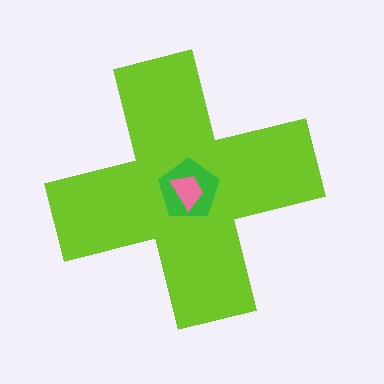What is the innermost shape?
The pink trapezoid.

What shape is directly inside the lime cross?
The green pentagon.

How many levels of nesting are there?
3.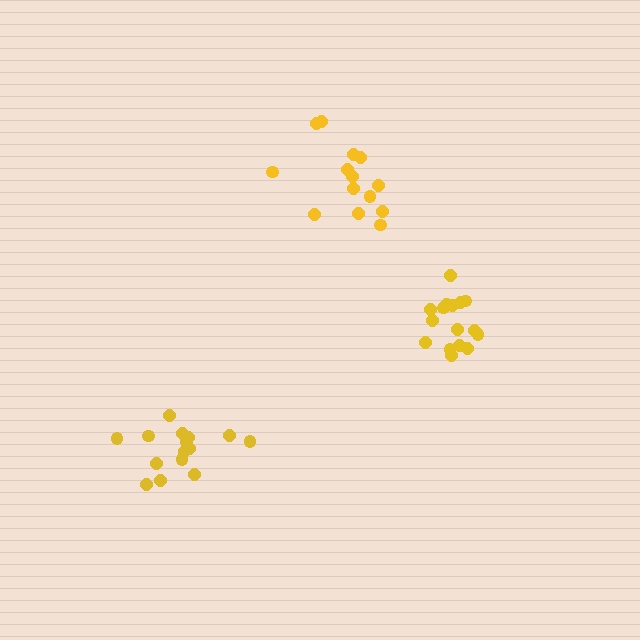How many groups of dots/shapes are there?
There are 3 groups.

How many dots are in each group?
Group 1: 16 dots, Group 2: 15 dots, Group 3: 14 dots (45 total).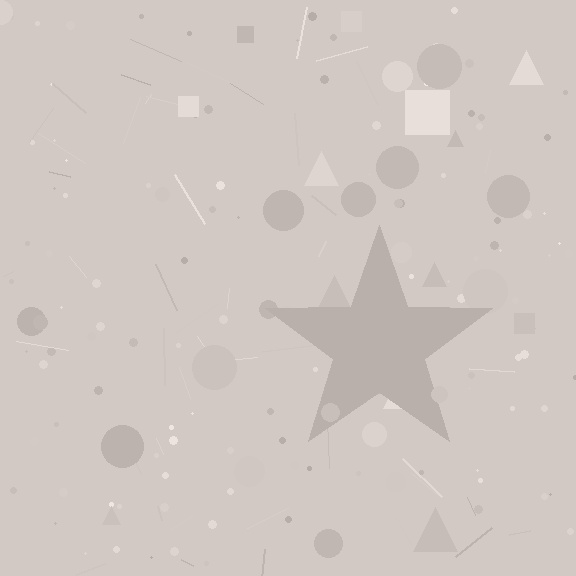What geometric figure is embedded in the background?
A star is embedded in the background.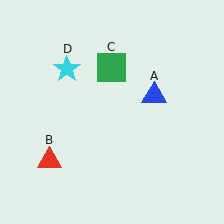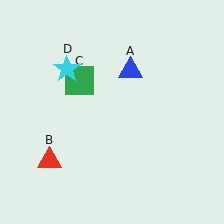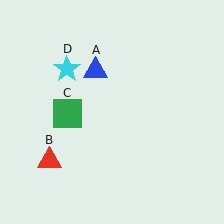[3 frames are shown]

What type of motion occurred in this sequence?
The blue triangle (object A), green square (object C) rotated counterclockwise around the center of the scene.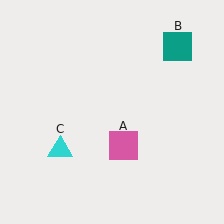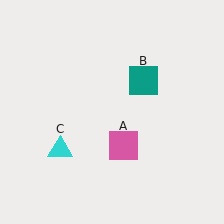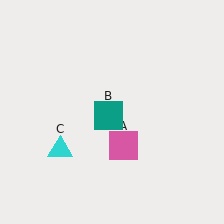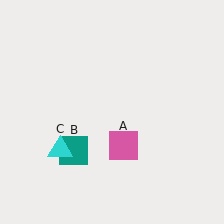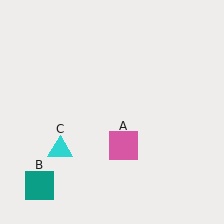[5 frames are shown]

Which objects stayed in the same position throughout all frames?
Pink square (object A) and cyan triangle (object C) remained stationary.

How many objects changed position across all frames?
1 object changed position: teal square (object B).